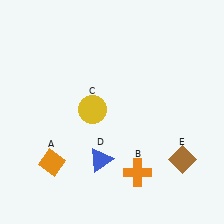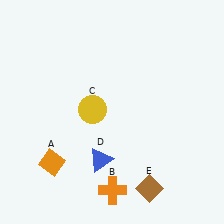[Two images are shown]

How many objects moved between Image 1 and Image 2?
2 objects moved between the two images.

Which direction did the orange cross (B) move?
The orange cross (B) moved left.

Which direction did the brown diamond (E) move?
The brown diamond (E) moved left.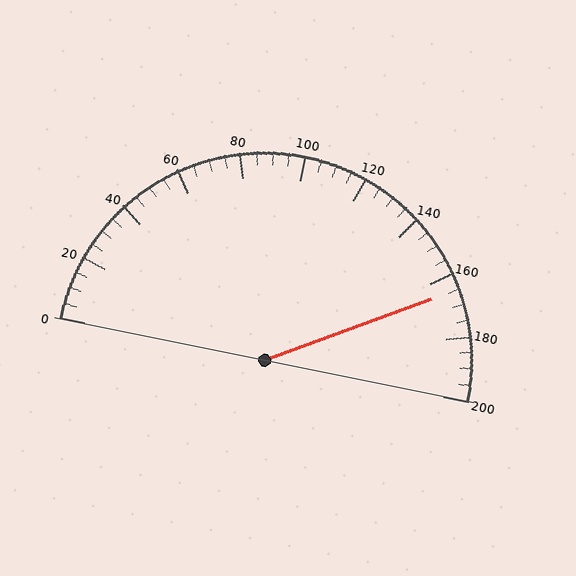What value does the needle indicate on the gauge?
The needle indicates approximately 165.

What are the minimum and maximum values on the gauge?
The gauge ranges from 0 to 200.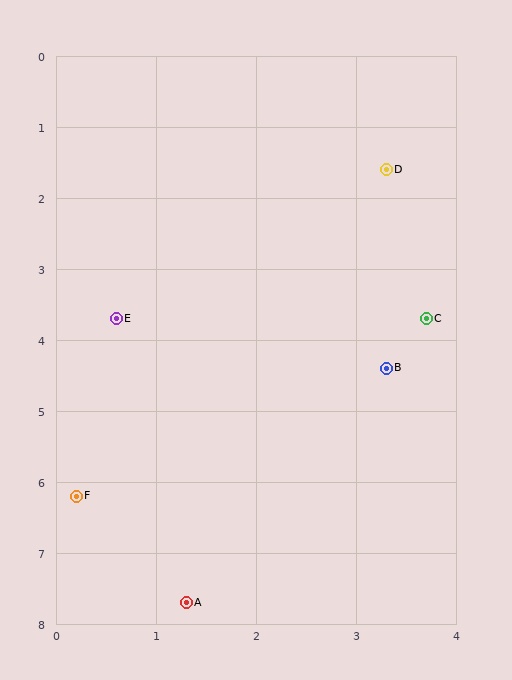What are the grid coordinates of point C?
Point C is at approximately (3.7, 3.7).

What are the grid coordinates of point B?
Point B is at approximately (3.3, 4.4).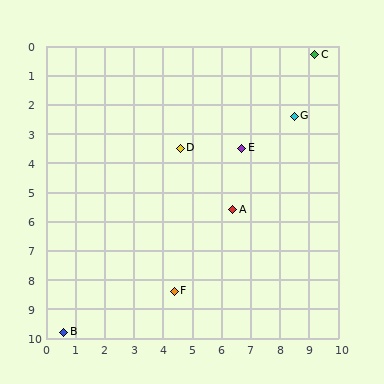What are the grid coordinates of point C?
Point C is at approximately (9.2, 0.3).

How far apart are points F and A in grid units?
Points F and A are about 3.4 grid units apart.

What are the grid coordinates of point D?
Point D is at approximately (4.6, 3.5).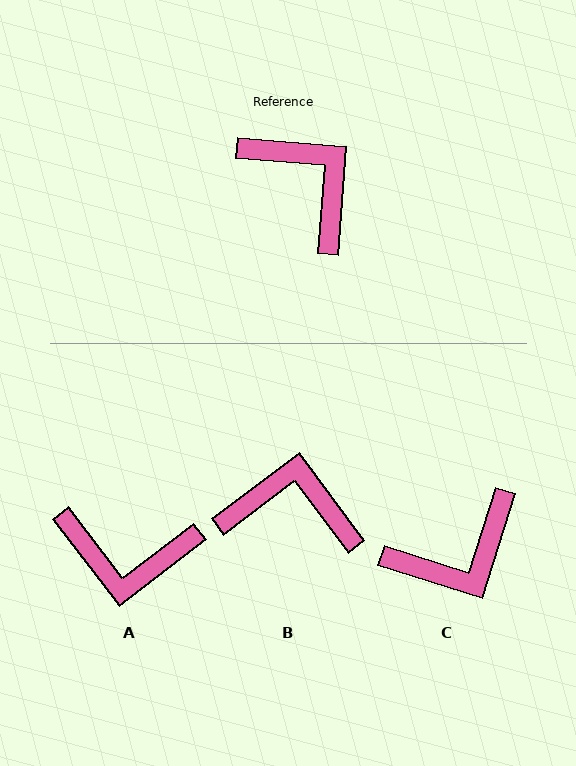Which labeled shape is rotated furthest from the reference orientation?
A, about 138 degrees away.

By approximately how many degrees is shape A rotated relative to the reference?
Approximately 138 degrees clockwise.